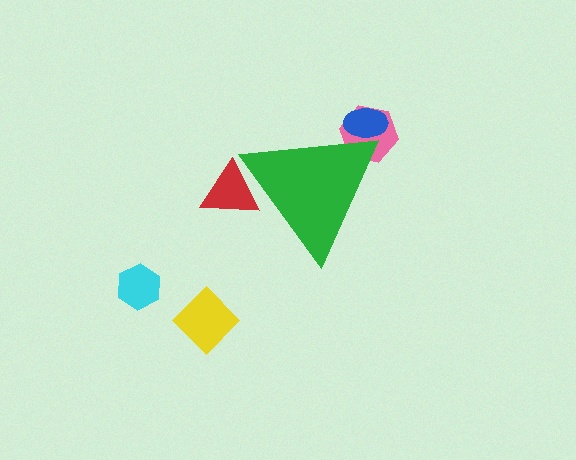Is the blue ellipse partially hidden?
Yes, the blue ellipse is partially hidden behind the green triangle.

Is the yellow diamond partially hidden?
No, the yellow diamond is fully visible.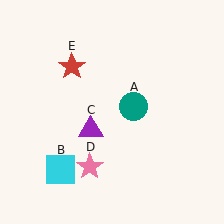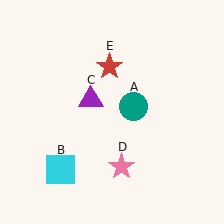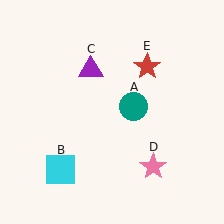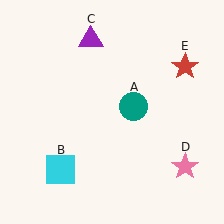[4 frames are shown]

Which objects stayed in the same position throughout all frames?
Teal circle (object A) and cyan square (object B) remained stationary.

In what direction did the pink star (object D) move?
The pink star (object D) moved right.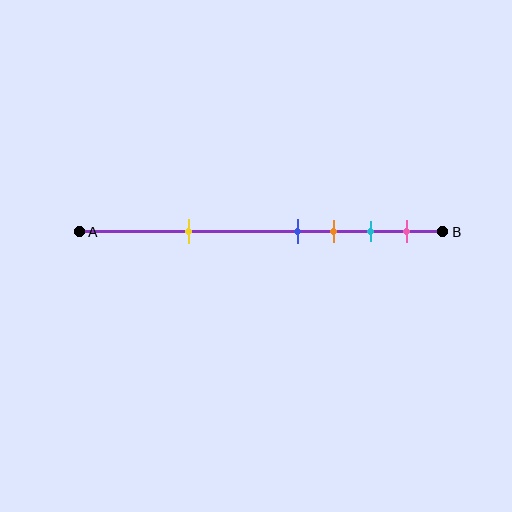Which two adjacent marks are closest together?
The blue and orange marks are the closest adjacent pair.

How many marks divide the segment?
There are 5 marks dividing the segment.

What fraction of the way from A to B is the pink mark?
The pink mark is approximately 90% (0.9) of the way from A to B.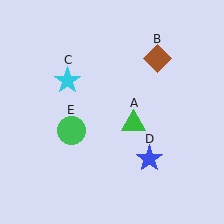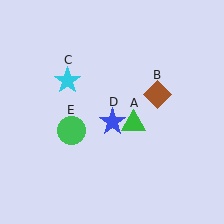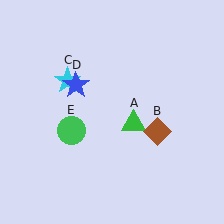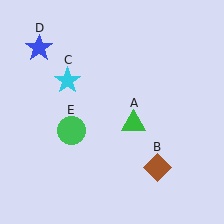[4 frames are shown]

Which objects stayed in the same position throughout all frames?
Green triangle (object A) and cyan star (object C) and green circle (object E) remained stationary.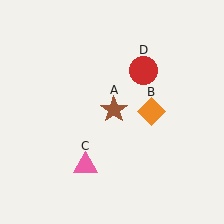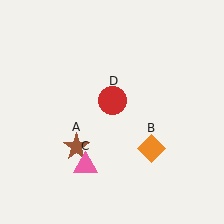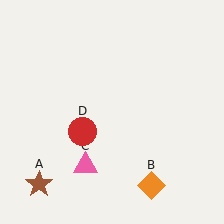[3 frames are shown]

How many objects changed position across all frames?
3 objects changed position: brown star (object A), orange diamond (object B), red circle (object D).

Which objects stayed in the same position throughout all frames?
Pink triangle (object C) remained stationary.